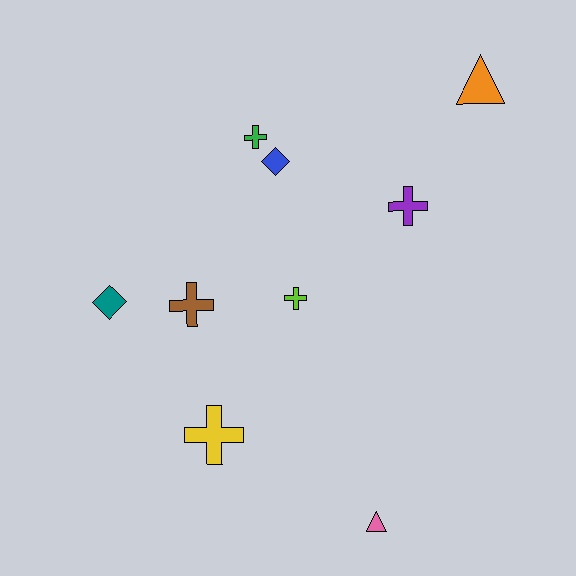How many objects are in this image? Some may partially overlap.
There are 9 objects.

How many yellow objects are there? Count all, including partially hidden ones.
There is 1 yellow object.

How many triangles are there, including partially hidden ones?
There are 2 triangles.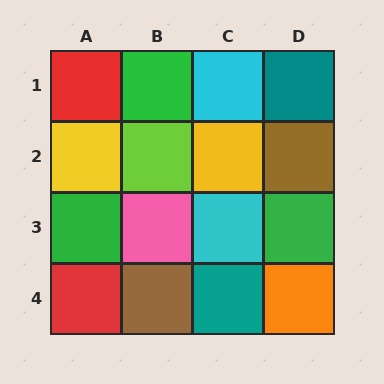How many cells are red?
2 cells are red.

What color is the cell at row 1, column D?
Teal.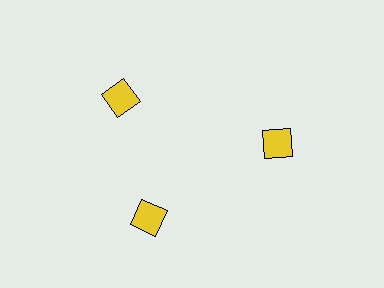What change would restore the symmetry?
The symmetry would be restored by rotating it back into even spacing with its neighbors so that all 3 squares sit at equal angles and equal distance from the center.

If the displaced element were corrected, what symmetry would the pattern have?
It would have 3-fold rotational symmetry — the pattern would map onto itself every 120 degrees.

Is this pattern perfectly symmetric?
No. The 3 yellow squares are arranged in a ring, but one element near the 11 o'clock position is rotated out of alignment along the ring, breaking the 3-fold rotational symmetry.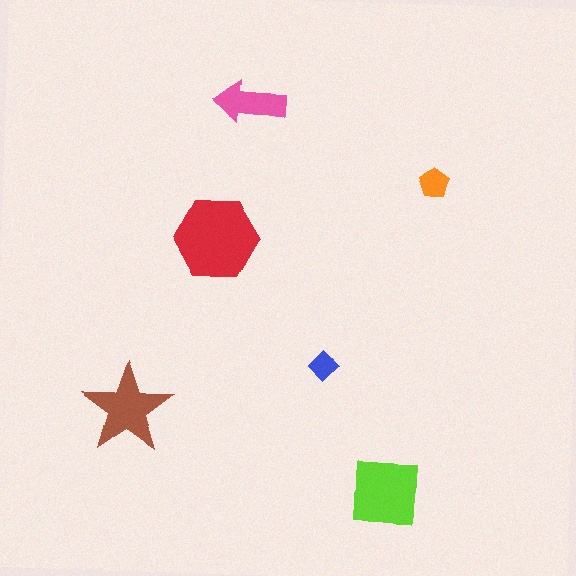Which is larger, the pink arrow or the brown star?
The brown star.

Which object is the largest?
The red hexagon.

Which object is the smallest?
The blue diamond.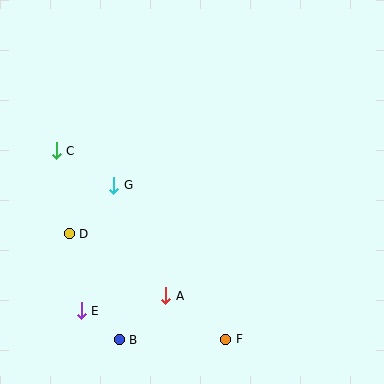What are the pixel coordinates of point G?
Point G is at (114, 185).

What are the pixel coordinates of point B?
Point B is at (119, 340).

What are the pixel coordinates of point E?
Point E is at (81, 311).